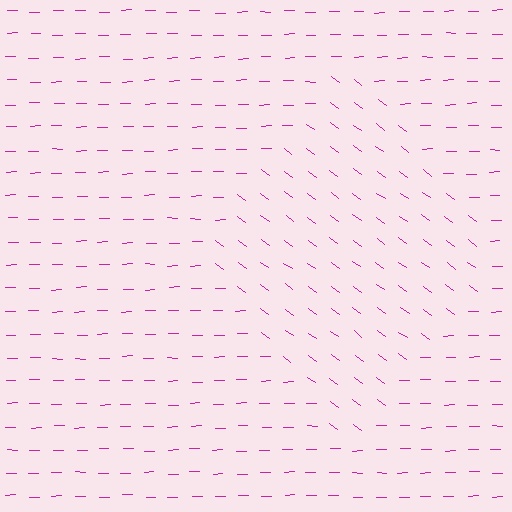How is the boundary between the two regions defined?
The boundary is defined purely by a change in line orientation (approximately 37 degrees difference). All lines are the same color and thickness.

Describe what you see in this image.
The image is filled with small magenta line segments. A diamond region in the image has lines oriented differently from the surrounding lines, creating a visible texture boundary.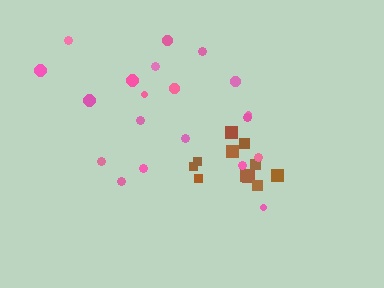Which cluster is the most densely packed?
Brown.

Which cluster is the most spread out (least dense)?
Pink.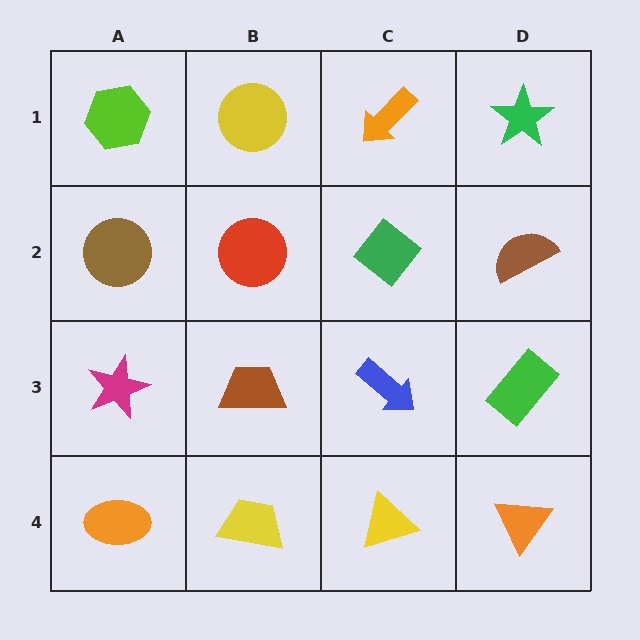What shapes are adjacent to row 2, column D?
A green star (row 1, column D), a green rectangle (row 3, column D), a green diamond (row 2, column C).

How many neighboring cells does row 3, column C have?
4.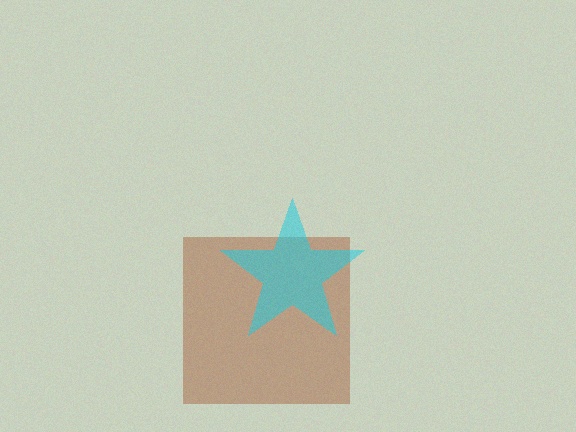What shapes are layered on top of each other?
The layered shapes are: a brown square, a cyan star.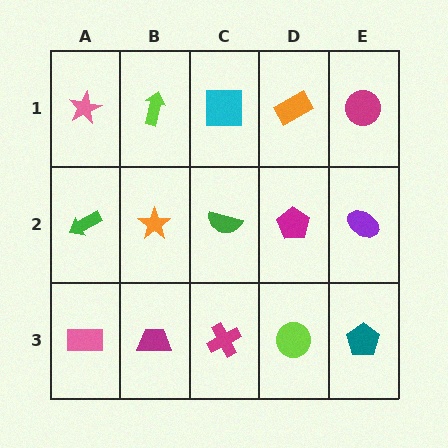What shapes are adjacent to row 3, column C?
A green semicircle (row 2, column C), a magenta trapezoid (row 3, column B), a lime circle (row 3, column D).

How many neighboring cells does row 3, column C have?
3.